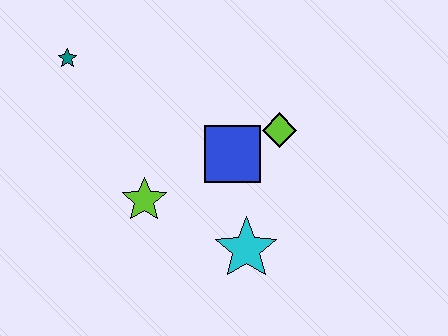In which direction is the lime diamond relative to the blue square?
The lime diamond is to the right of the blue square.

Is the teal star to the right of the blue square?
No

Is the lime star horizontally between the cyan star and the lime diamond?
No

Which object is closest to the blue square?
The lime diamond is closest to the blue square.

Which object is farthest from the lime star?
The teal star is farthest from the lime star.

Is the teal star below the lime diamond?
No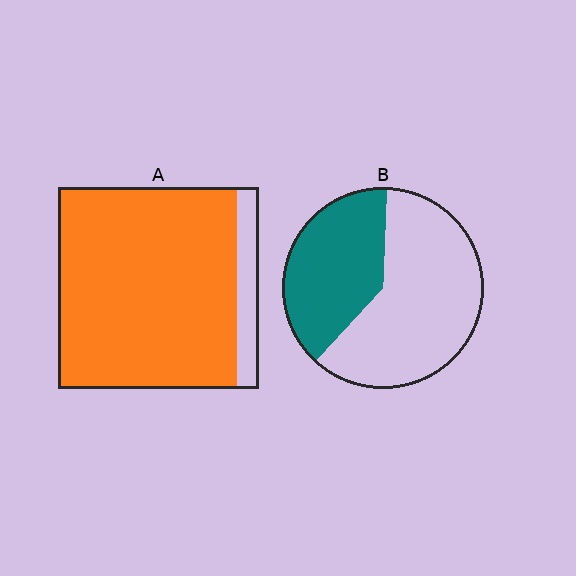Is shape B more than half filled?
No.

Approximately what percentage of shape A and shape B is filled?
A is approximately 90% and B is approximately 40%.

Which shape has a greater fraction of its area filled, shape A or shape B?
Shape A.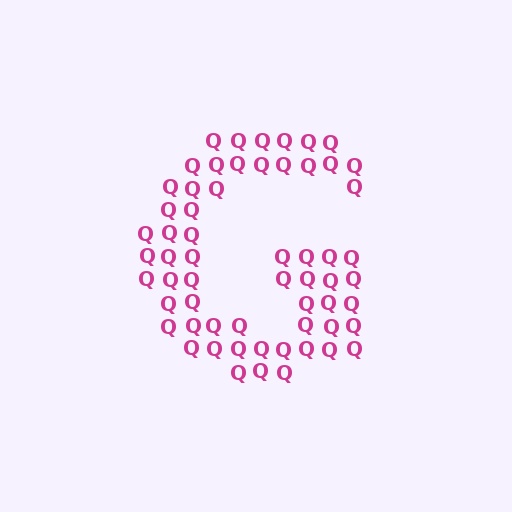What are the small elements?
The small elements are letter Q's.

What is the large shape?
The large shape is the letter G.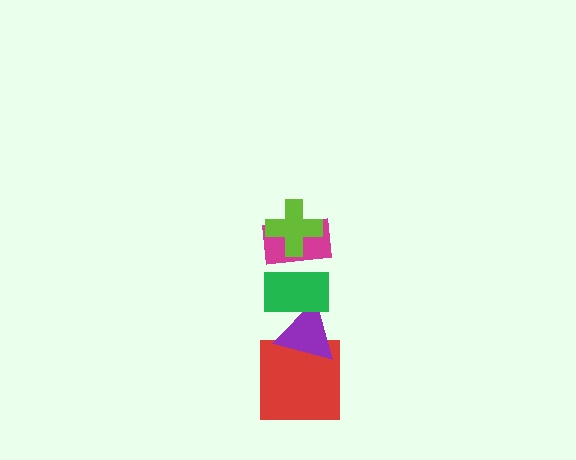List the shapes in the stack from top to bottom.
From top to bottom: the lime cross, the magenta rectangle, the green rectangle, the purple triangle, the red square.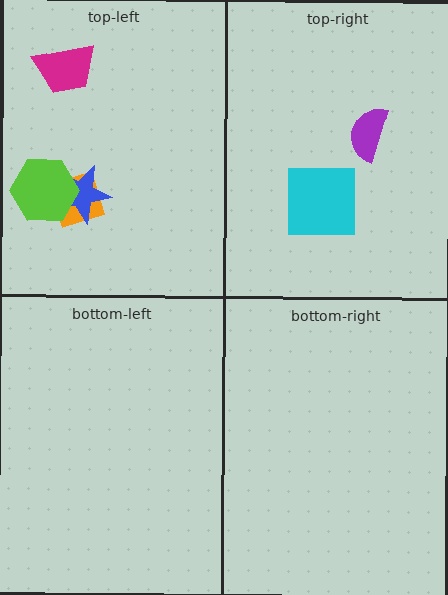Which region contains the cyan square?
The top-right region.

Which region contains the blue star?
The top-left region.